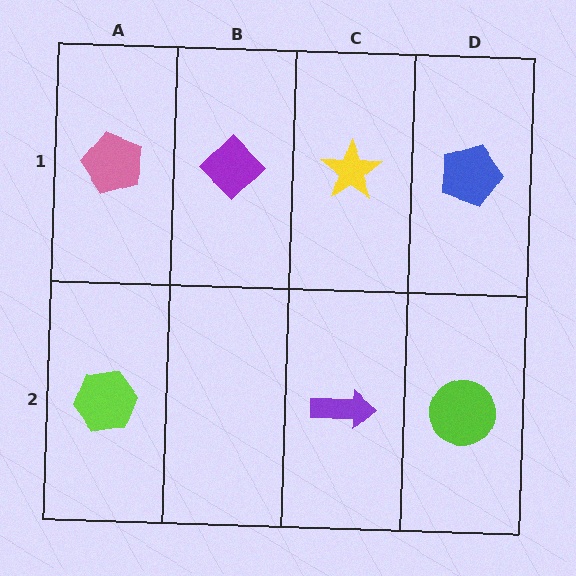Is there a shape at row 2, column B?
No, that cell is empty.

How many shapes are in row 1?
4 shapes.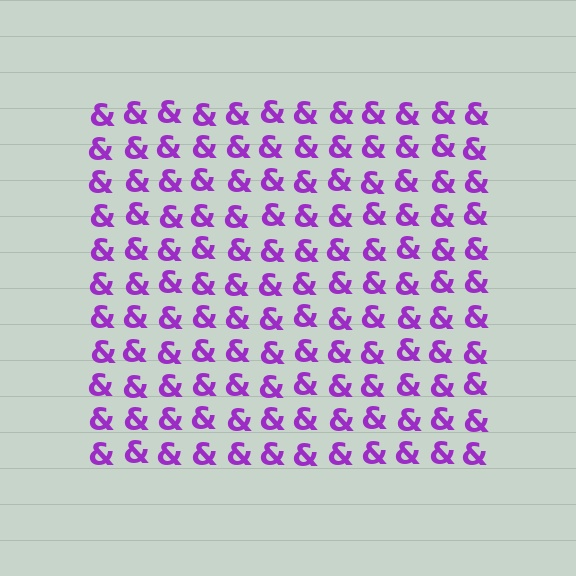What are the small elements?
The small elements are ampersands.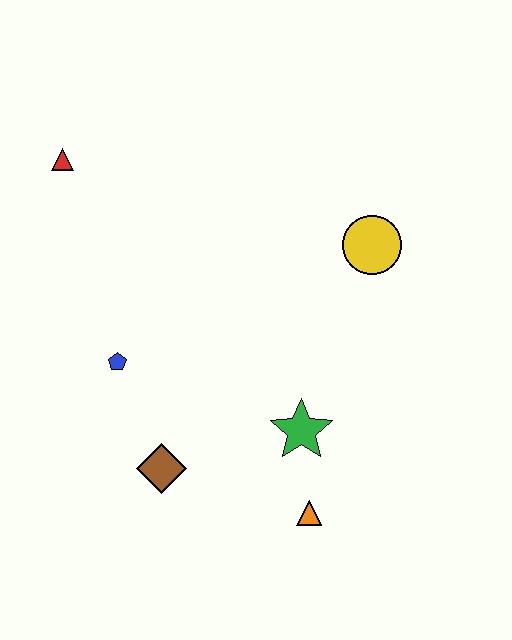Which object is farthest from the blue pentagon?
The yellow circle is farthest from the blue pentagon.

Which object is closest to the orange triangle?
The green star is closest to the orange triangle.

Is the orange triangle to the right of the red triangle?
Yes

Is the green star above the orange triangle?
Yes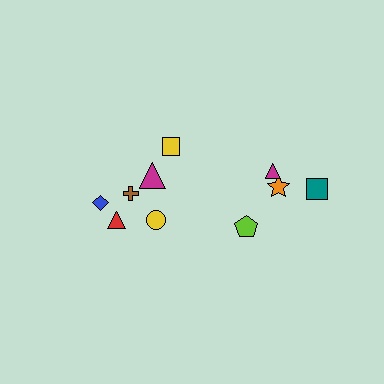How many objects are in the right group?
There are 4 objects.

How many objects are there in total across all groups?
There are 10 objects.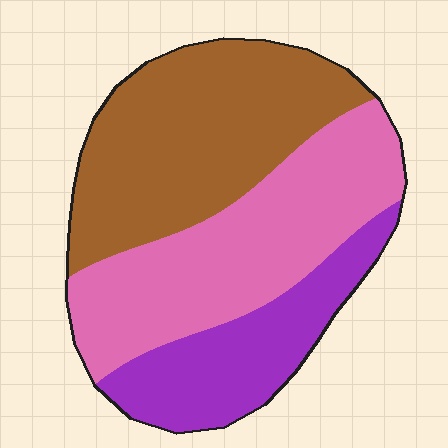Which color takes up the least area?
Purple, at roughly 20%.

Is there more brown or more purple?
Brown.